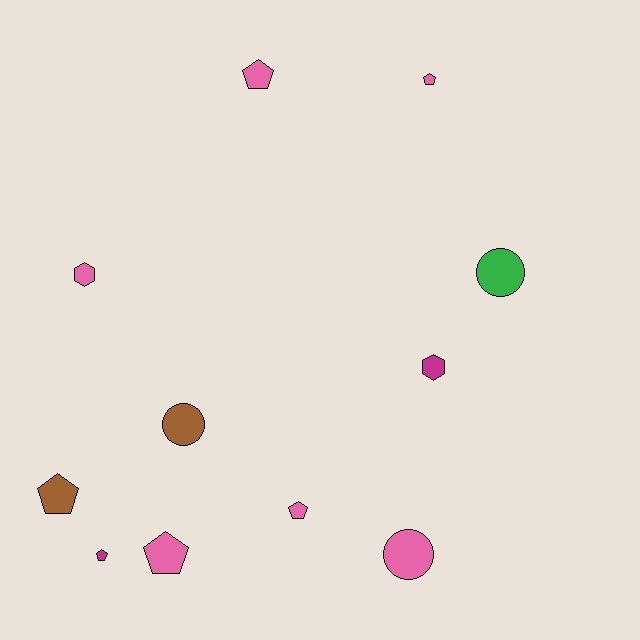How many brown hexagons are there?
There are no brown hexagons.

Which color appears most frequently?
Pink, with 6 objects.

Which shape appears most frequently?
Pentagon, with 6 objects.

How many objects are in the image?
There are 11 objects.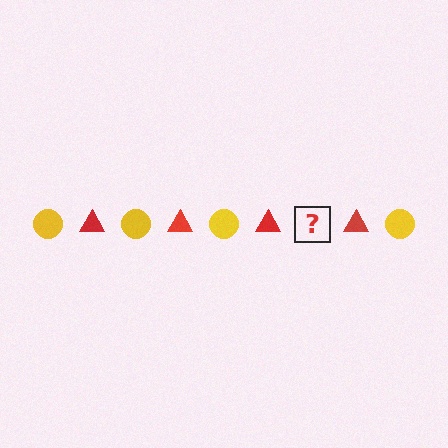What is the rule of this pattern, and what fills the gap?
The rule is that the pattern alternates between yellow circle and red triangle. The gap should be filled with a yellow circle.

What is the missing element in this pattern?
The missing element is a yellow circle.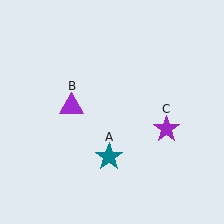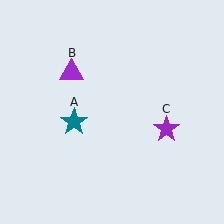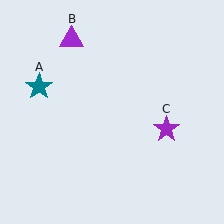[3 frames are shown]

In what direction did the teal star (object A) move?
The teal star (object A) moved up and to the left.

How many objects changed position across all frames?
2 objects changed position: teal star (object A), purple triangle (object B).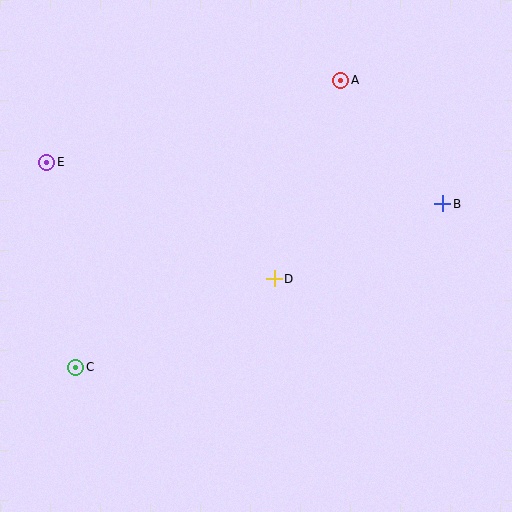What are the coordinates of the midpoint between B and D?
The midpoint between B and D is at (359, 241).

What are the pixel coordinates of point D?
Point D is at (274, 279).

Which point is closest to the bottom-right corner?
Point B is closest to the bottom-right corner.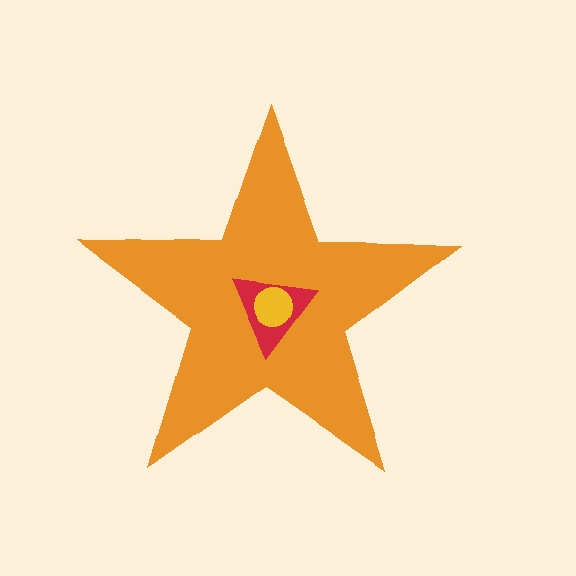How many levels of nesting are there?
3.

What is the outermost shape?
The orange star.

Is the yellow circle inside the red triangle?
Yes.